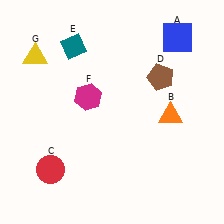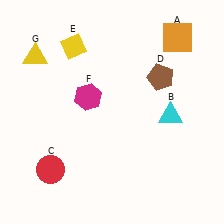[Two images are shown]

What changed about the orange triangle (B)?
In Image 1, B is orange. In Image 2, it changed to cyan.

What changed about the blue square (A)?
In Image 1, A is blue. In Image 2, it changed to orange.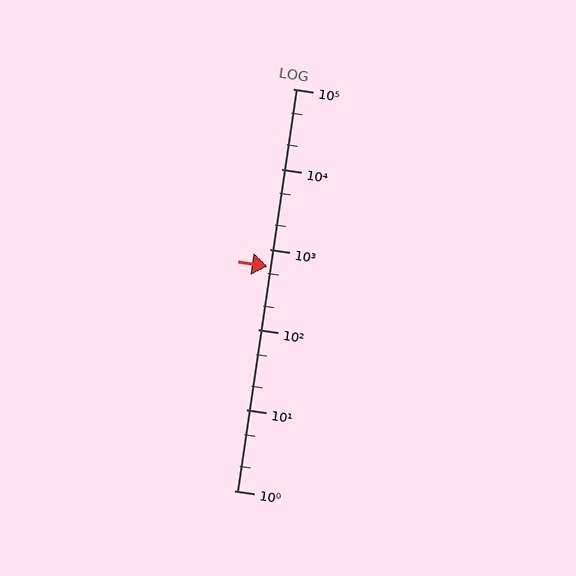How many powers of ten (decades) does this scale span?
The scale spans 5 decades, from 1 to 100000.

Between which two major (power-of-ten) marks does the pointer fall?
The pointer is between 100 and 1000.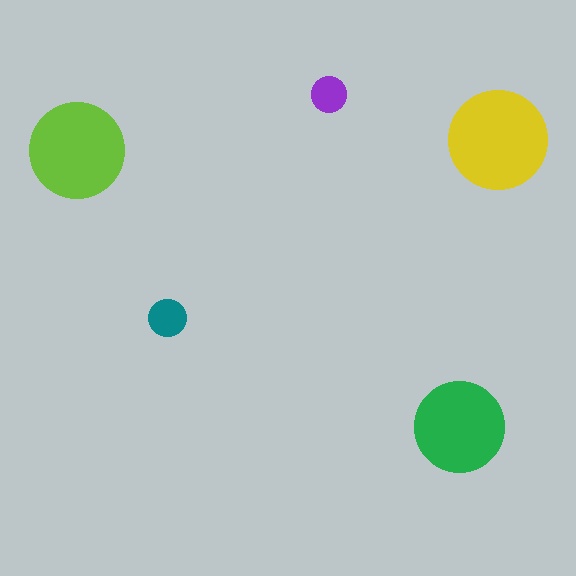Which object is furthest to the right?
The yellow circle is rightmost.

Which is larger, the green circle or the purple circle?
The green one.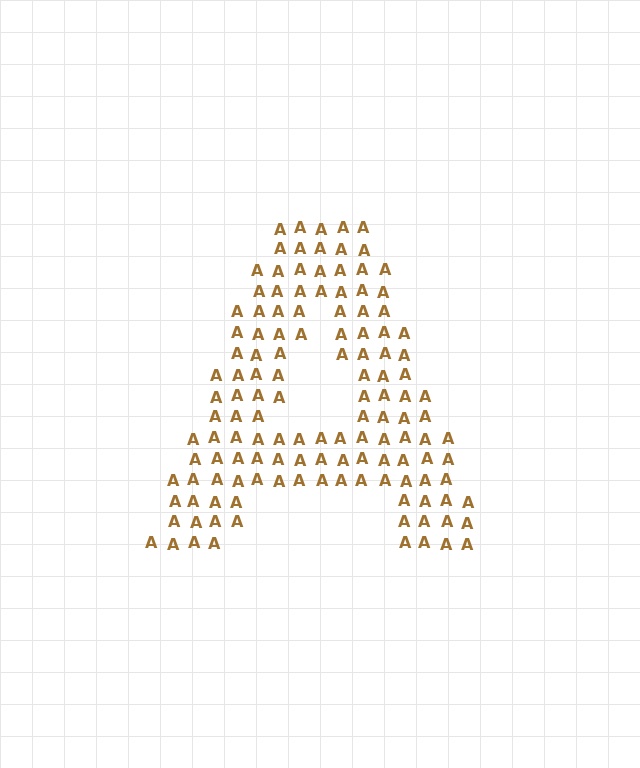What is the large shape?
The large shape is the letter A.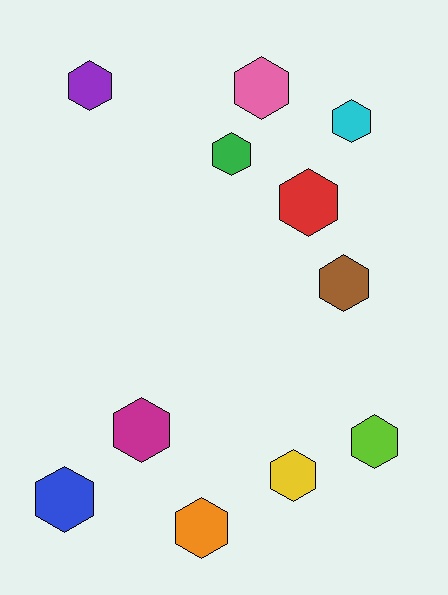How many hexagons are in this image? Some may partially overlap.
There are 11 hexagons.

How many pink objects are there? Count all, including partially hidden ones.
There is 1 pink object.